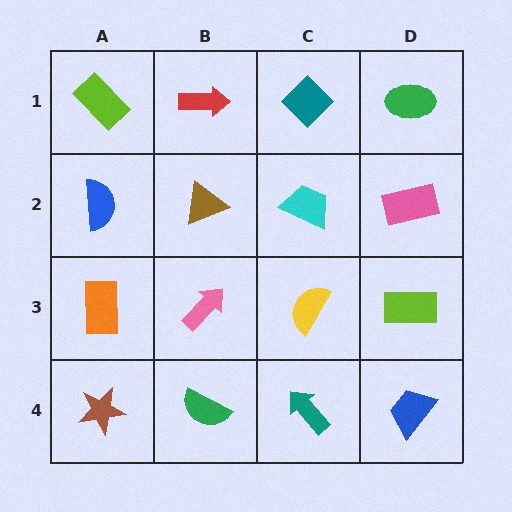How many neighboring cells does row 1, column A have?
2.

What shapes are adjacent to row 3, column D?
A pink rectangle (row 2, column D), a blue trapezoid (row 4, column D), a yellow semicircle (row 3, column C).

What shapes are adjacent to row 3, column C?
A cyan trapezoid (row 2, column C), a teal arrow (row 4, column C), a pink arrow (row 3, column B), a lime rectangle (row 3, column D).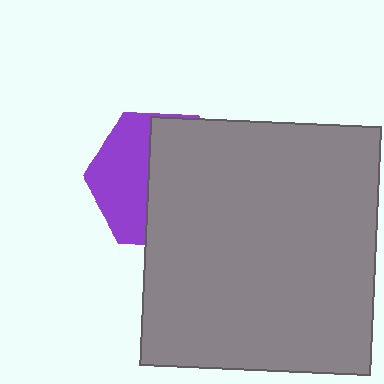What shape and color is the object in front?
The object in front is a gray rectangle.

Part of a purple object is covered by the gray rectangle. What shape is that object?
It is a hexagon.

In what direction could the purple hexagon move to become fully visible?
The purple hexagon could move left. That would shift it out from behind the gray rectangle entirely.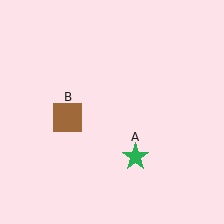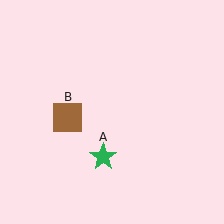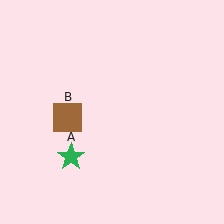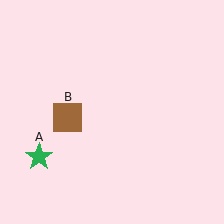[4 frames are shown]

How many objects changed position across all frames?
1 object changed position: green star (object A).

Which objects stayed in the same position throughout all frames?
Brown square (object B) remained stationary.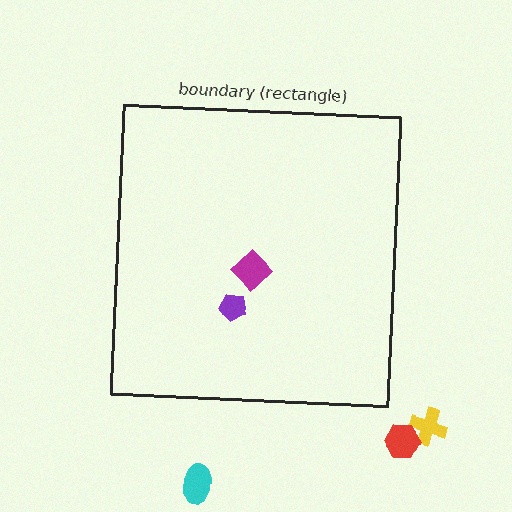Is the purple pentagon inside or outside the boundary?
Inside.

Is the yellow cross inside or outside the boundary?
Outside.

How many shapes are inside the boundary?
2 inside, 3 outside.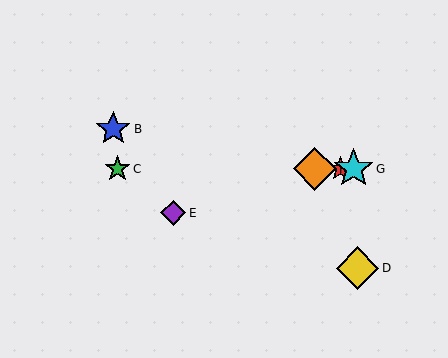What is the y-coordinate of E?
Object E is at y≈213.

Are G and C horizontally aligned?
Yes, both are at y≈169.